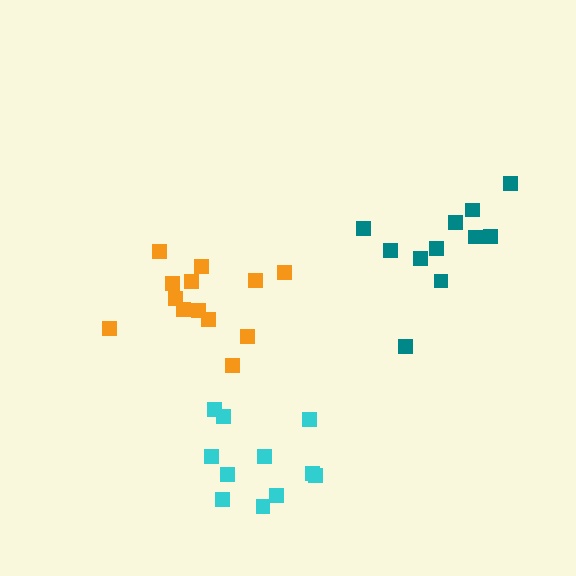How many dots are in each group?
Group 1: 11 dots, Group 2: 11 dots, Group 3: 13 dots (35 total).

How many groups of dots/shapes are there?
There are 3 groups.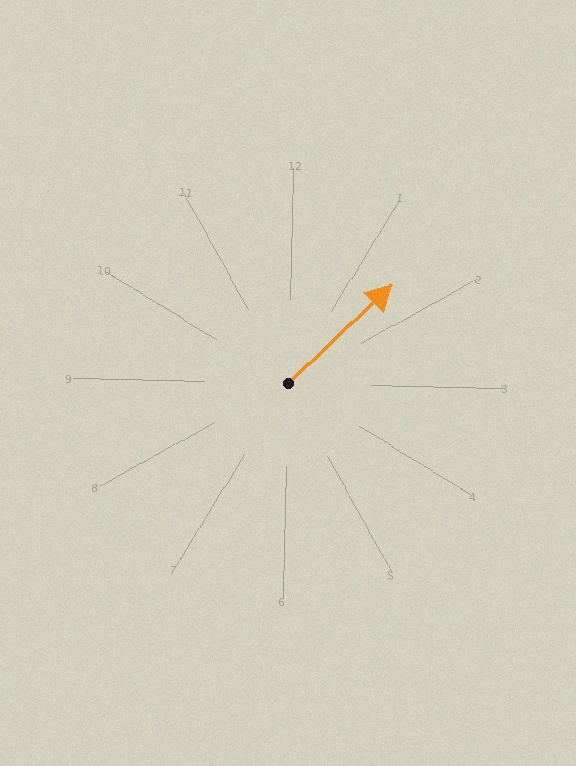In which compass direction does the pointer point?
Northeast.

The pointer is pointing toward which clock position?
Roughly 2 o'clock.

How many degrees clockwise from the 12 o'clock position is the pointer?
Approximately 45 degrees.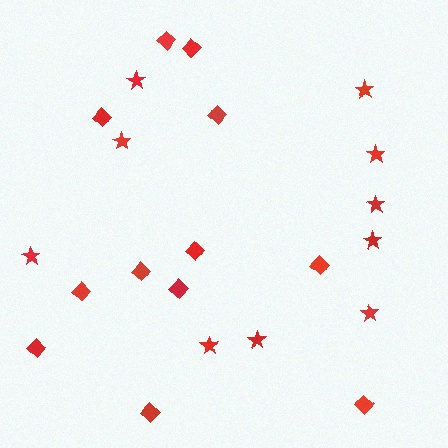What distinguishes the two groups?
There are 2 groups: one group of stars (10) and one group of diamonds (12).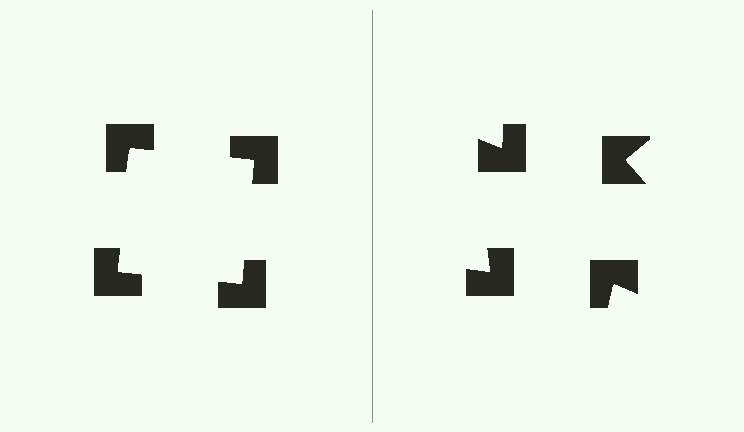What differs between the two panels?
The notched squares are positioned identically on both sides; only the wedge orientations differ. On the left they align to a square; on the right they are misaligned.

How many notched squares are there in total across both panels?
8 — 4 on each side.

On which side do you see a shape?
An illusory square appears on the left side. On the right side the wedge cuts are rotated, so no coherent shape forms.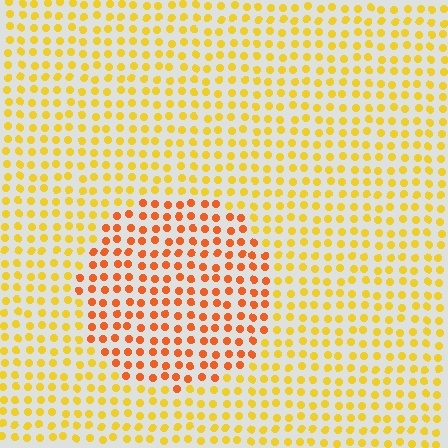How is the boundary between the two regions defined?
The boundary is defined purely by a slight shift in hue (about 33 degrees). Spacing, size, and orientation are identical on both sides.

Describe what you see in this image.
The image is filled with small yellow elements in a uniform arrangement. A circle-shaped region is visible where the elements are tinted to a slightly different hue, forming a subtle color boundary.